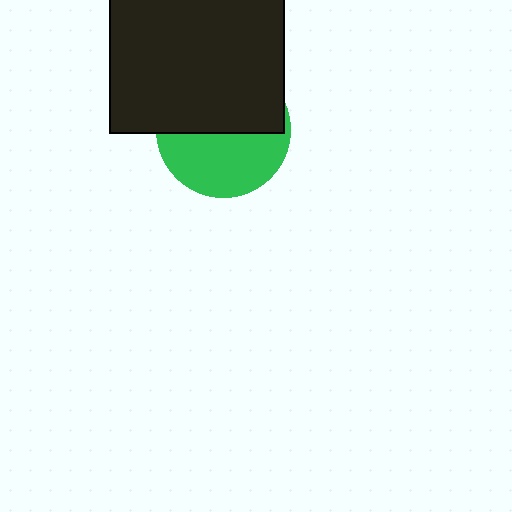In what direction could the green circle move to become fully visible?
The green circle could move down. That would shift it out from behind the black square entirely.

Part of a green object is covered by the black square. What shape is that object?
It is a circle.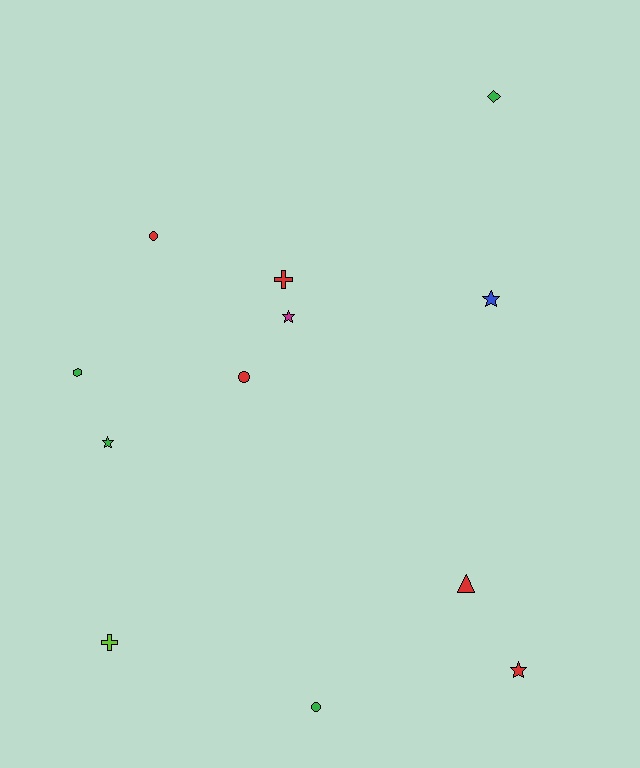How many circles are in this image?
There are 3 circles.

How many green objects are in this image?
There are 4 green objects.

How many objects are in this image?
There are 12 objects.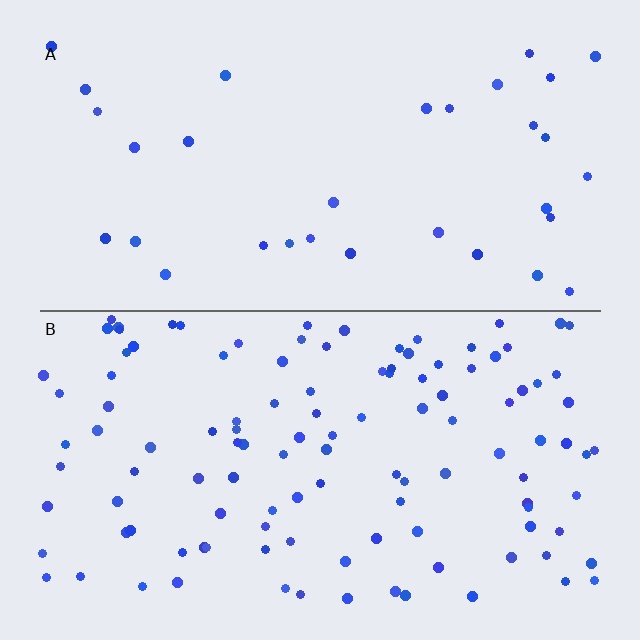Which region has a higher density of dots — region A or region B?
B (the bottom).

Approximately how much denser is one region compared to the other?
Approximately 3.6× — region B over region A.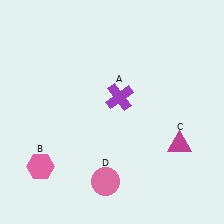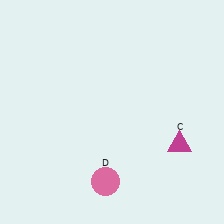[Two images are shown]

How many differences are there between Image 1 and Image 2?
There are 2 differences between the two images.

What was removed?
The pink hexagon (B), the purple cross (A) were removed in Image 2.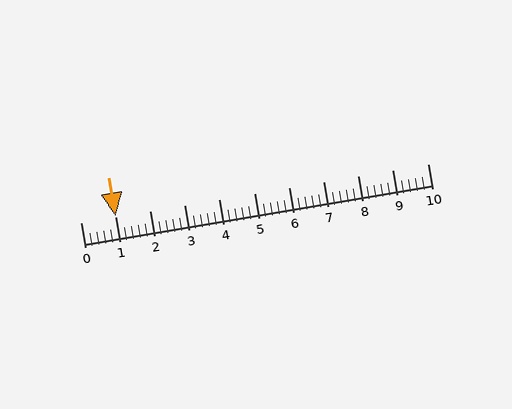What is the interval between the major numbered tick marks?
The major tick marks are spaced 1 units apart.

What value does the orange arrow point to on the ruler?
The orange arrow points to approximately 1.0.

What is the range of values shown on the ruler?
The ruler shows values from 0 to 10.